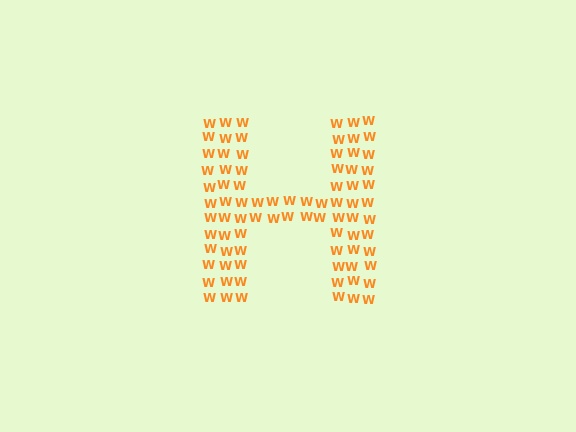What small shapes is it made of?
It is made of small letter W's.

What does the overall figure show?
The overall figure shows the letter H.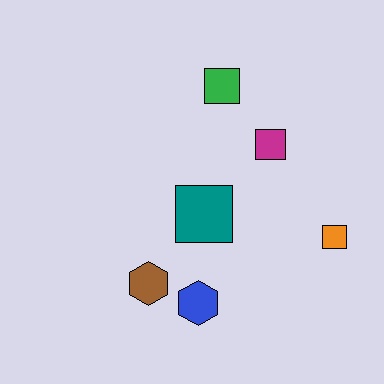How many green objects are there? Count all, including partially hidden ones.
There is 1 green object.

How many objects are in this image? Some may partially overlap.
There are 6 objects.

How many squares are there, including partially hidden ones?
There are 4 squares.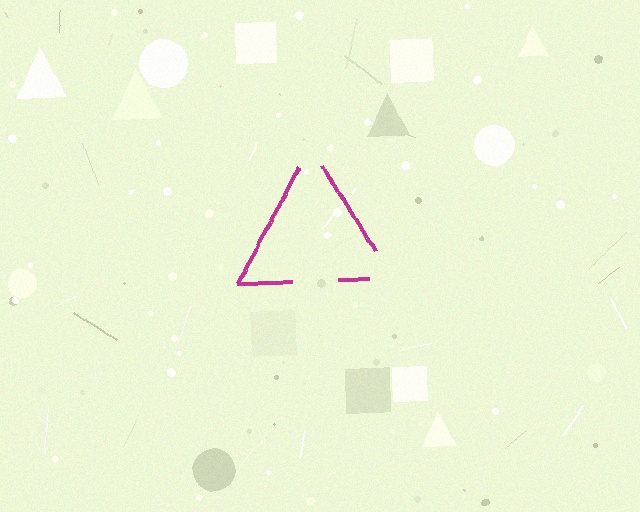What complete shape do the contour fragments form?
The contour fragments form a triangle.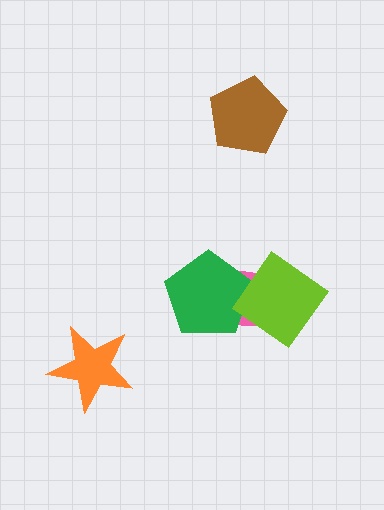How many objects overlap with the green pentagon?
2 objects overlap with the green pentagon.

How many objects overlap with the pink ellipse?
2 objects overlap with the pink ellipse.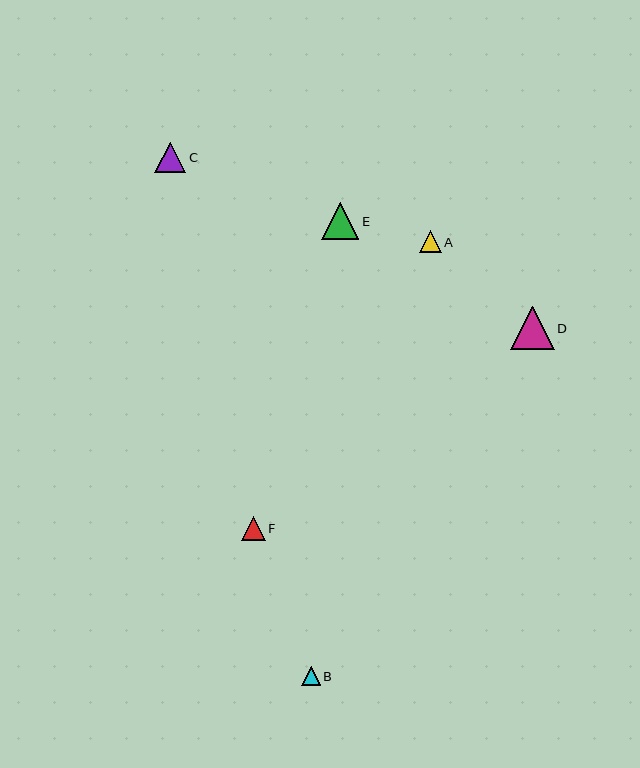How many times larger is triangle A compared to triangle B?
Triangle A is approximately 1.2 times the size of triangle B.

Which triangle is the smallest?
Triangle B is the smallest with a size of approximately 19 pixels.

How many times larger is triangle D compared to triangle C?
Triangle D is approximately 1.4 times the size of triangle C.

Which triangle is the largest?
Triangle D is the largest with a size of approximately 44 pixels.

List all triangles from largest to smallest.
From largest to smallest: D, E, C, F, A, B.